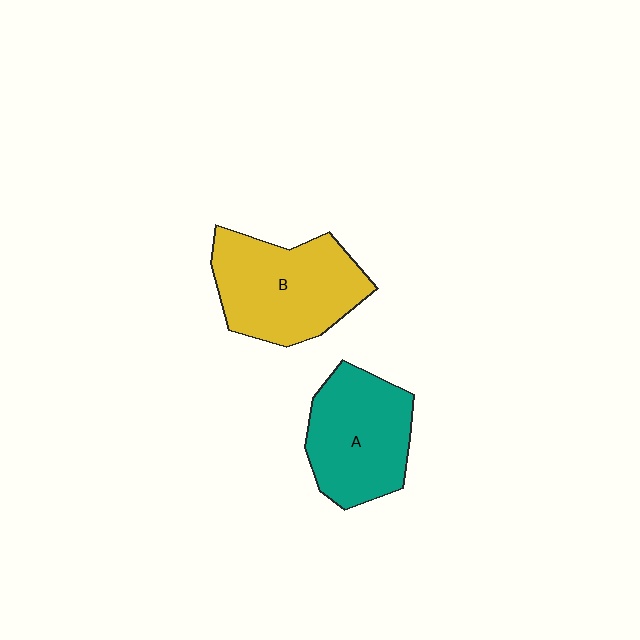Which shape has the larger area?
Shape B (yellow).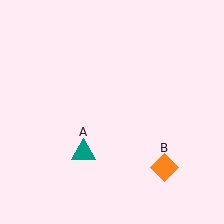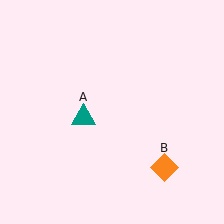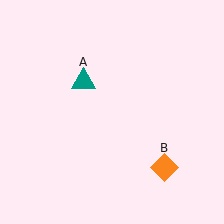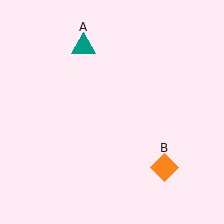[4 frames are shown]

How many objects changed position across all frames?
1 object changed position: teal triangle (object A).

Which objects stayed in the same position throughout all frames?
Orange diamond (object B) remained stationary.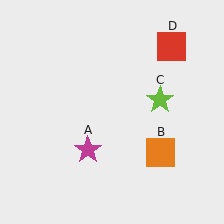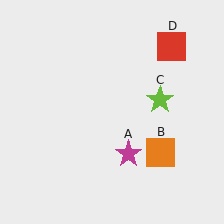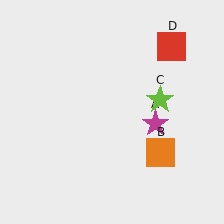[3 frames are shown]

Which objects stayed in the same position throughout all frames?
Orange square (object B) and lime star (object C) and red square (object D) remained stationary.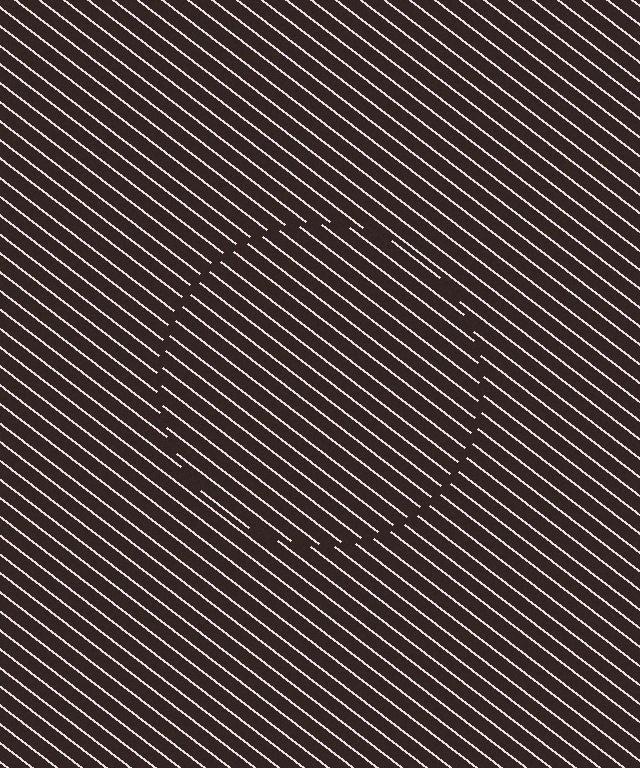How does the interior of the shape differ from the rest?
The interior of the shape contains the same grating, shifted by half a period — the contour is defined by the phase discontinuity where line-ends from the inner and outer gratings abut.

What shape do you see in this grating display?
An illusory circle. The interior of the shape contains the same grating, shifted by half a period — the contour is defined by the phase discontinuity where line-ends from the inner and outer gratings abut.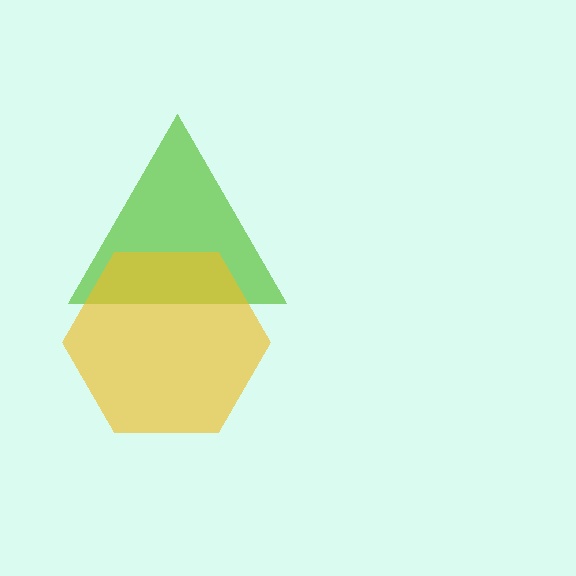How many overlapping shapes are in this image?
There are 2 overlapping shapes in the image.